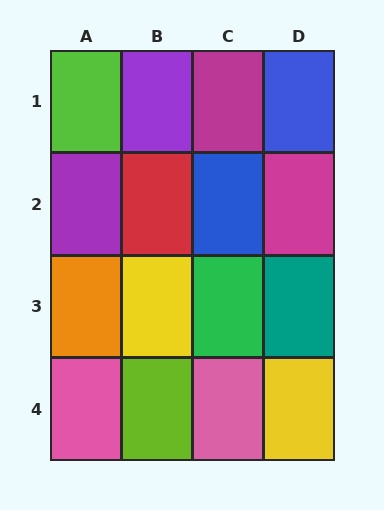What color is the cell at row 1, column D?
Blue.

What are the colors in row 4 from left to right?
Pink, lime, pink, yellow.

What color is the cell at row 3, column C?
Green.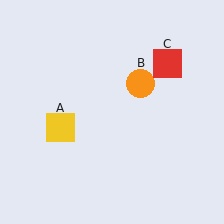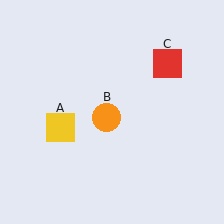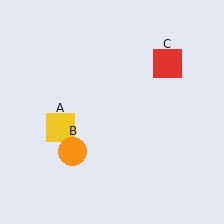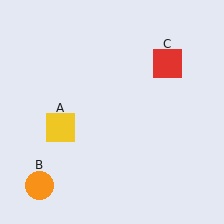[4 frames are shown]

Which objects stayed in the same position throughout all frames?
Yellow square (object A) and red square (object C) remained stationary.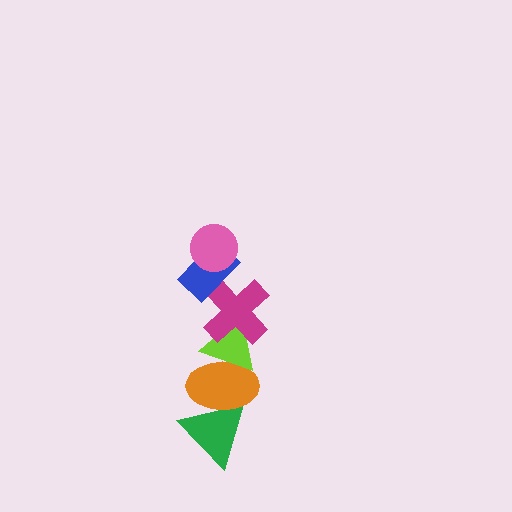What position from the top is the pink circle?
The pink circle is 1st from the top.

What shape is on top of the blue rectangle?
The pink circle is on top of the blue rectangle.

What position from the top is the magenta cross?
The magenta cross is 3rd from the top.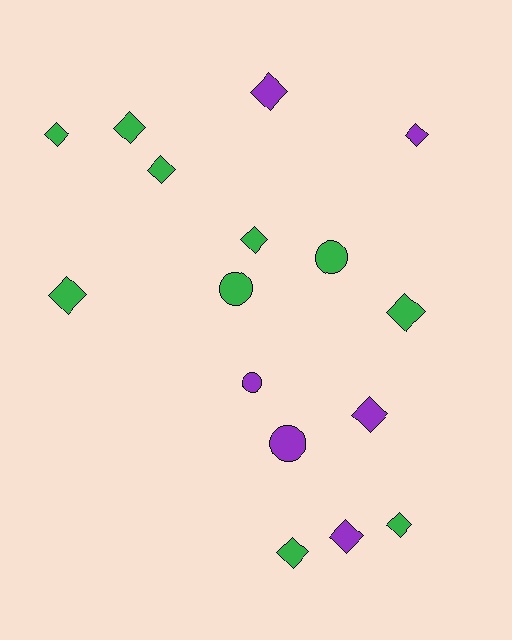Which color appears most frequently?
Green, with 10 objects.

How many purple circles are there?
There are 2 purple circles.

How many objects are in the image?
There are 16 objects.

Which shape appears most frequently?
Diamond, with 12 objects.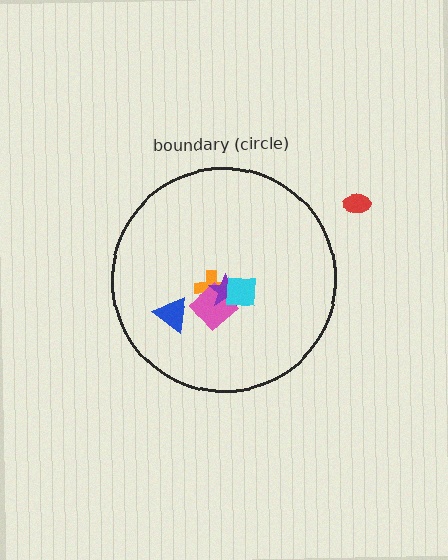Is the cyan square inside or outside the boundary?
Inside.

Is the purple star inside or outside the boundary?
Inside.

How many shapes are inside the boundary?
5 inside, 1 outside.